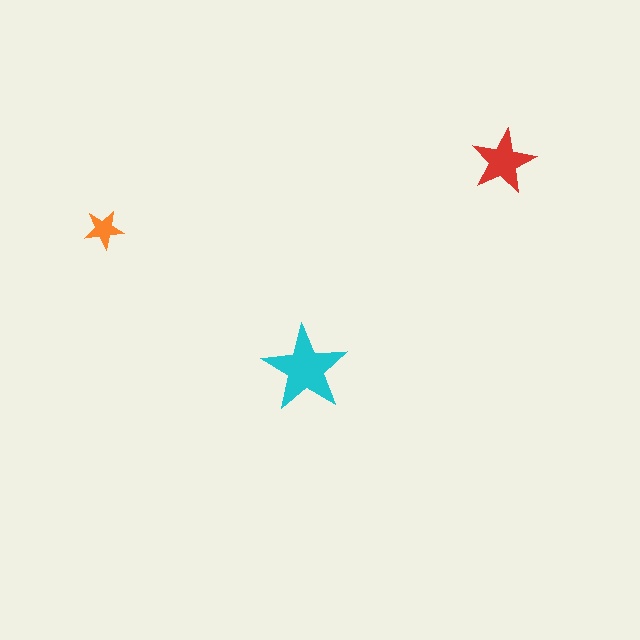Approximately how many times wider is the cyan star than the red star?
About 1.5 times wider.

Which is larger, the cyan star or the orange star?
The cyan one.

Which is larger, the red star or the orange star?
The red one.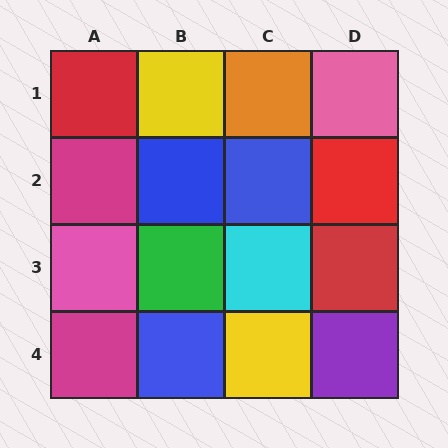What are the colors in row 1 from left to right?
Red, yellow, orange, pink.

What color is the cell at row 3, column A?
Pink.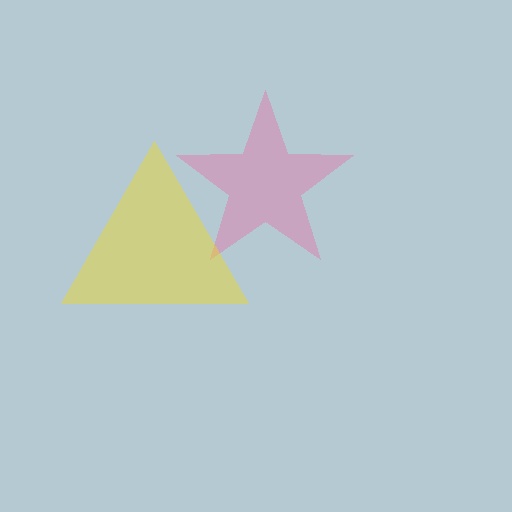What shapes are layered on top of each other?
The layered shapes are: a pink star, a yellow triangle.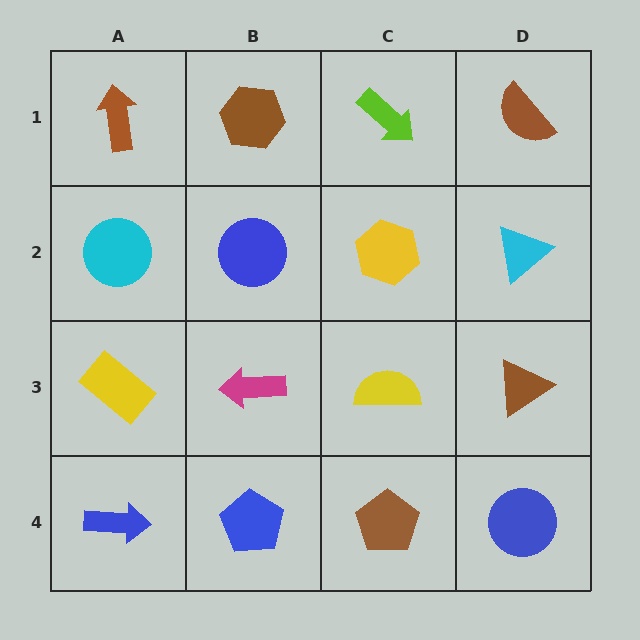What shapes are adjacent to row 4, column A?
A yellow rectangle (row 3, column A), a blue pentagon (row 4, column B).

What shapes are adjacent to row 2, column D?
A brown semicircle (row 1, column D), a brown triangle (row 3, column D), a yellow hexagon (row 2, column C).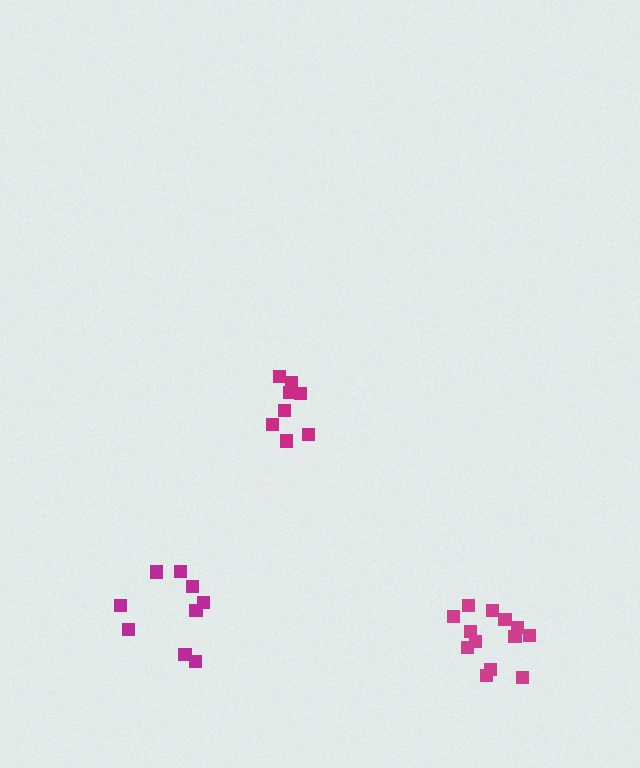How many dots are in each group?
Group 1: 13 dots, Group 2: 9 dots, Group 3: 8 dots (30 total).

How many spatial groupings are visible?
There are 3 spatial groupings.